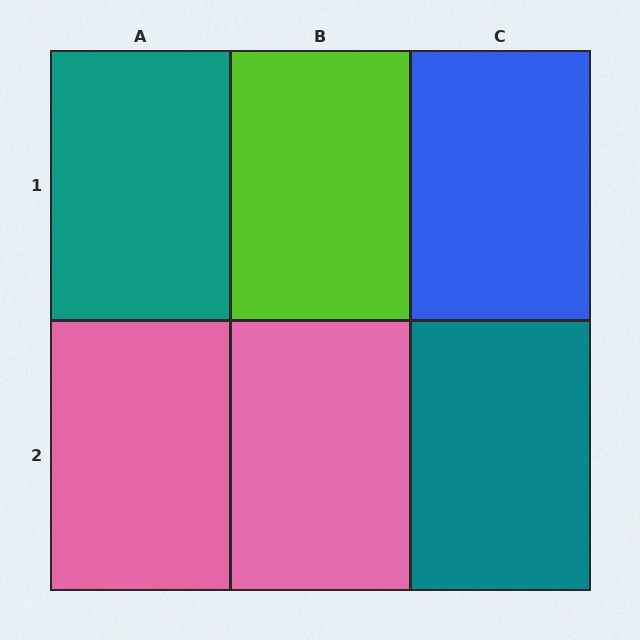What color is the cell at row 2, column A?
Pink.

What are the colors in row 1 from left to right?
Teal, lime, blue.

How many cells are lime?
1 cell is lime.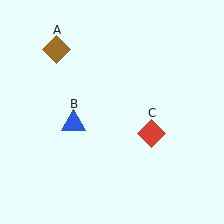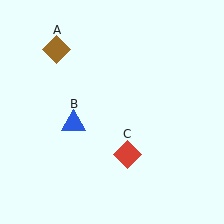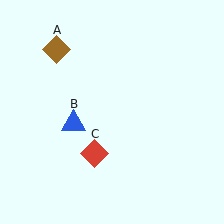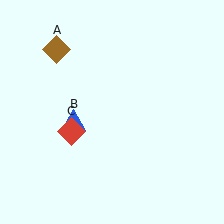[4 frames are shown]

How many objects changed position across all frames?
1 object changed position: red diamond (object C).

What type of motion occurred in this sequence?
The red diamond (object C) rotated clockwise around the center of the scene.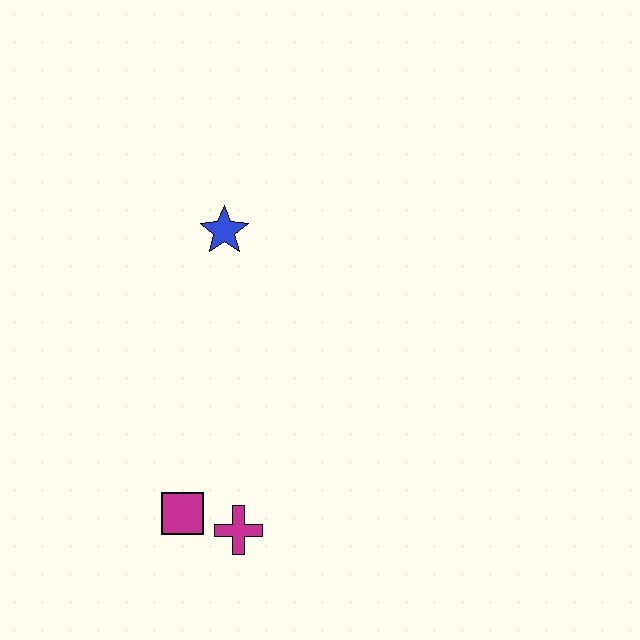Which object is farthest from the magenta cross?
The blue star is farthest from the magenta cross.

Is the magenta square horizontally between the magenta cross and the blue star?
No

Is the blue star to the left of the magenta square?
No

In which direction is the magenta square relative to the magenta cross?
The magenta square is to the left of the magenta cross.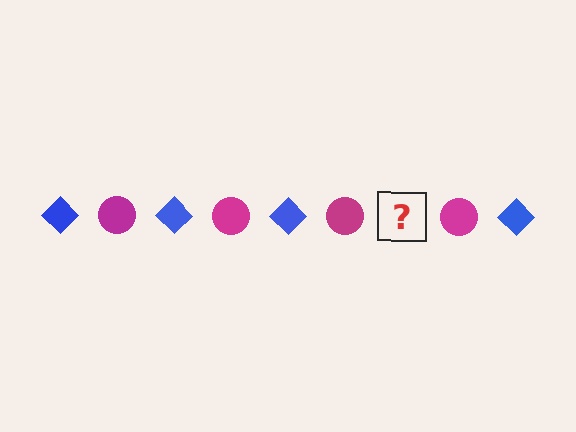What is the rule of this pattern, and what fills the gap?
The rule is that the pattern alternates between blue diamond and magenta circle. The gap should be filled with a blue diamond.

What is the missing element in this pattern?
The missing element is a blue diamond.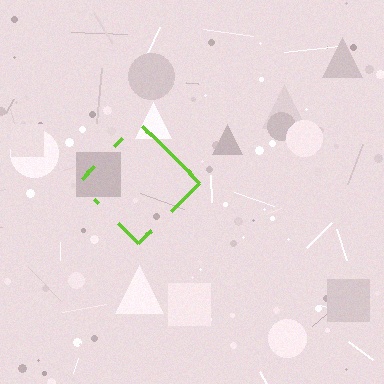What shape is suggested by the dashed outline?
The dashed outline suggests a diamond.